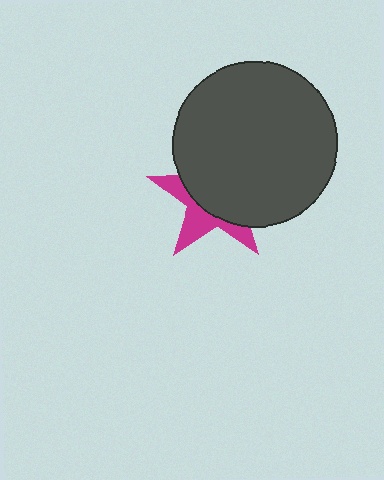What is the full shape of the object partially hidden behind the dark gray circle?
The partially hidden object is a magenta star.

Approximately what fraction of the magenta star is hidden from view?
Roughly 63% of the magenta star is hidden behind the dark gray circle.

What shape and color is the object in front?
The object in front is a dark gray circle.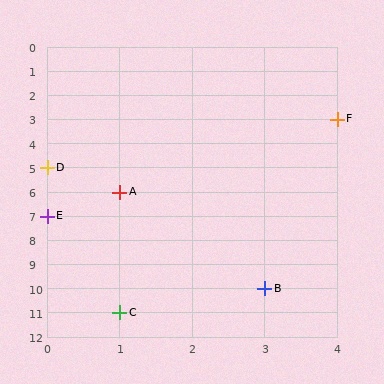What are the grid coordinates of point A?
Point A is at grid coordinates (1, 6).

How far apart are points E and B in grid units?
Points E and B are 3 columns and 3 rows apart (about 4.2 grid units diagonally).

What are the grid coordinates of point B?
Point B is at grid coordinates (3, 10).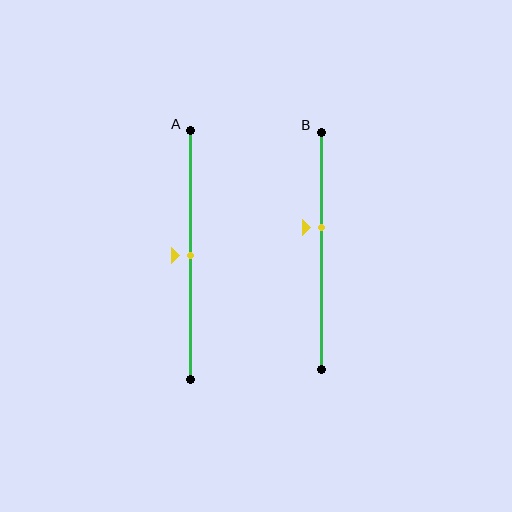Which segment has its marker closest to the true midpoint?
Segment A has its marker closest to the true midpoint.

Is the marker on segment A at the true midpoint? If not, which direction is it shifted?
Yes, the marker on segment A is at the true midpoint.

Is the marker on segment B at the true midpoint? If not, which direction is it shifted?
No, the marker on segment B is shifted upward by about 10% of the segment length.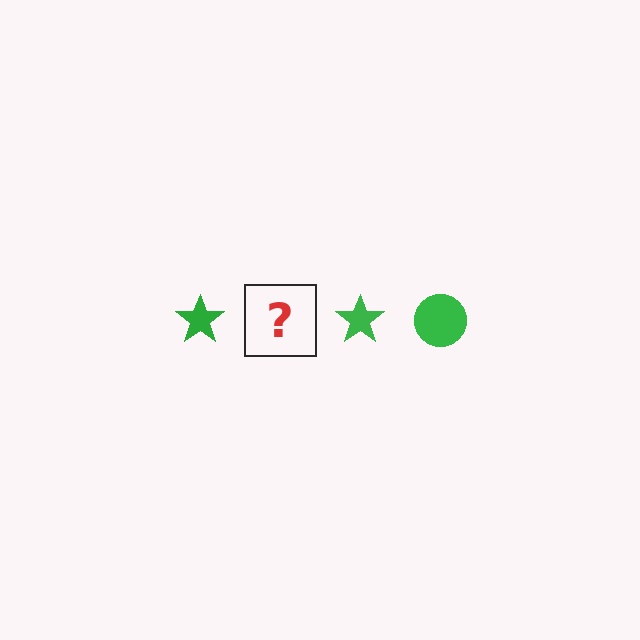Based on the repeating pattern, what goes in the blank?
The blank should be a green circle.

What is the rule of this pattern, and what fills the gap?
The rule is that the pattern cycles through star, circle shapes in green. The gap should be filled with a green circle.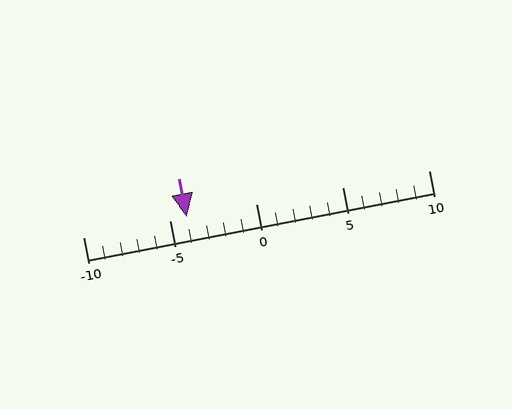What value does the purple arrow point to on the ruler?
The purple arrow points to approximately -4.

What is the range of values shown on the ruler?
The ruler shows values from -10 to 10.